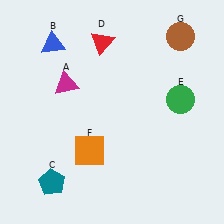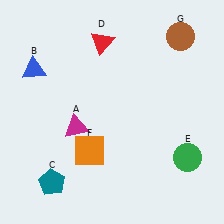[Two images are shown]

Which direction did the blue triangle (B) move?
The blue triangle (B) moved down.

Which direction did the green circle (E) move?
The green circle (E) moved down.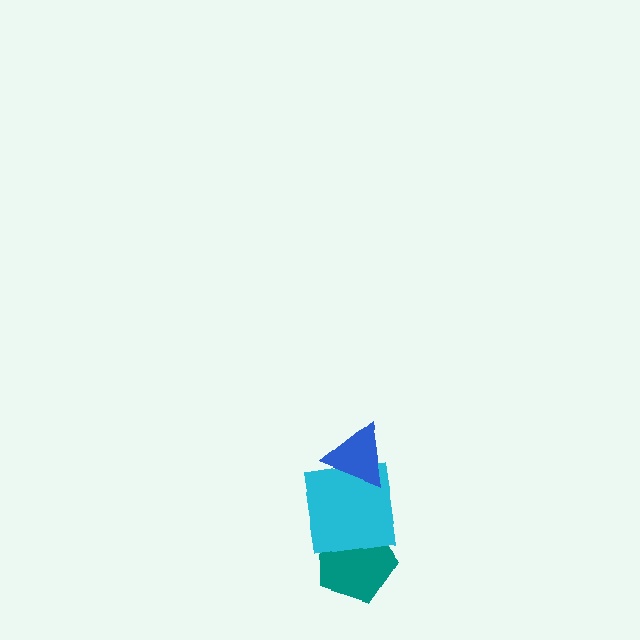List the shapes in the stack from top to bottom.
From top to bottom: the blue triangle, the cyan square, the teal pentagon.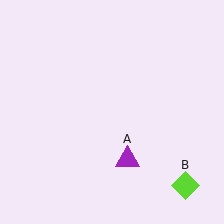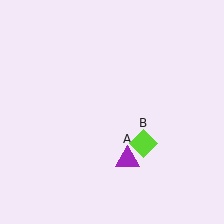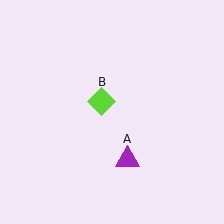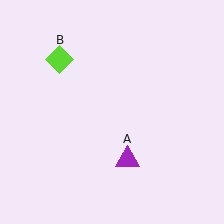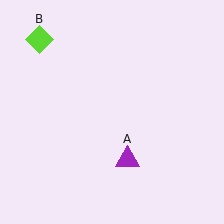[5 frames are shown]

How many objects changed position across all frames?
1 object changed position: lime diamond (object B).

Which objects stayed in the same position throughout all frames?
Purple triangle (object A) remained stationary.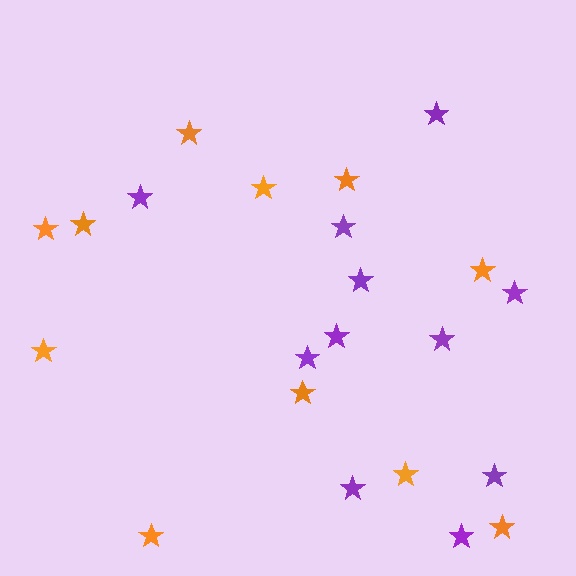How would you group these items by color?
There are 2 groups: one group of purple stars (11) and one group of orange stars (11).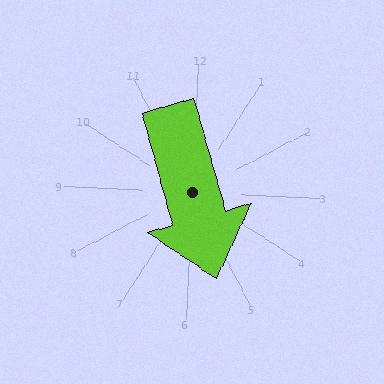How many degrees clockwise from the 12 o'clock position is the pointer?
Approximately 162 degrees.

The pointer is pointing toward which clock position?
Roughly 5 o'clock.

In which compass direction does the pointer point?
South.